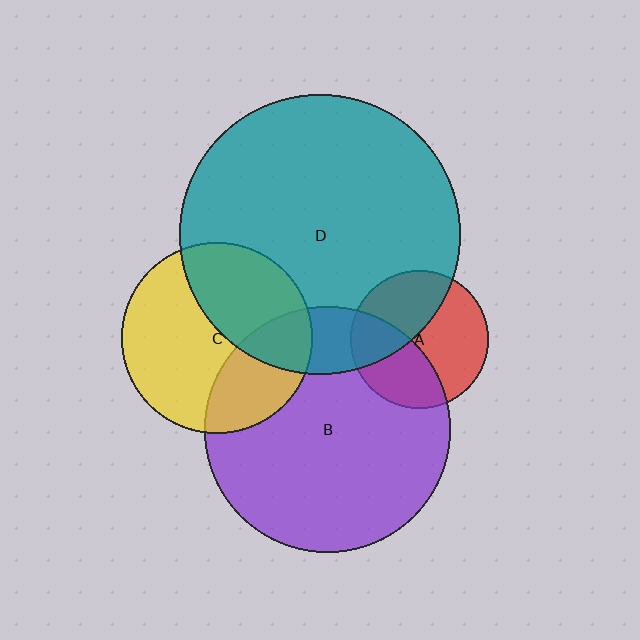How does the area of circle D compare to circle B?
Approximately 1.3 times.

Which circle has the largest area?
Circle D (teal).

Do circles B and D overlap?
Yes.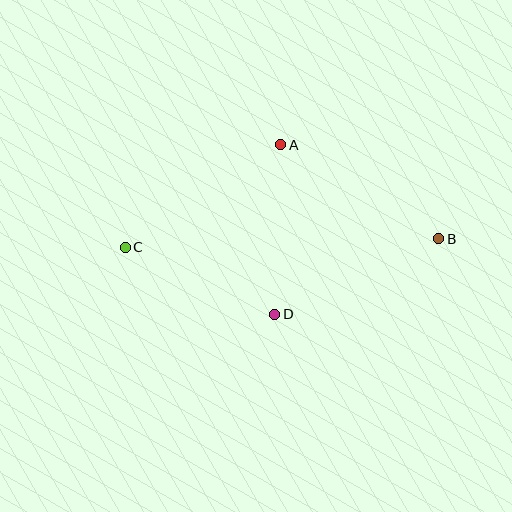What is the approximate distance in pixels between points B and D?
The distance between B and D is approximately 181 pixels.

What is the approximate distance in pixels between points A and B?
The distance between A and B is approximately 184 pixels.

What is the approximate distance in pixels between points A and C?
The distance between A and C is approximately 187 pixels.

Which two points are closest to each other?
Points C and D are closest to each other.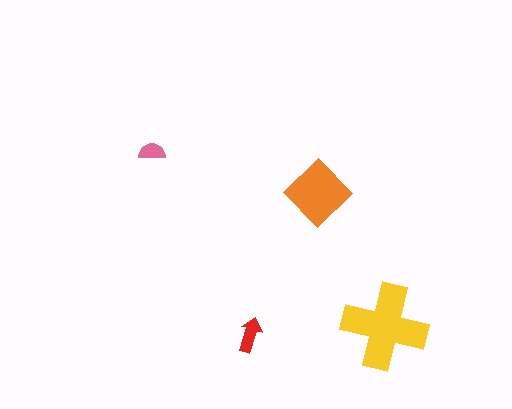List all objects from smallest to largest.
The pink semicircle, the red arrow, the orange diamond, the yellow cross.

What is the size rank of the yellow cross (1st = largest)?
1st.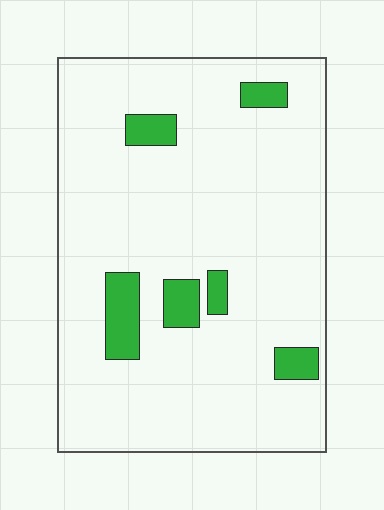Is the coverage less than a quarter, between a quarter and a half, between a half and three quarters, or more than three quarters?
Less than a quarter.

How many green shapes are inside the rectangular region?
6.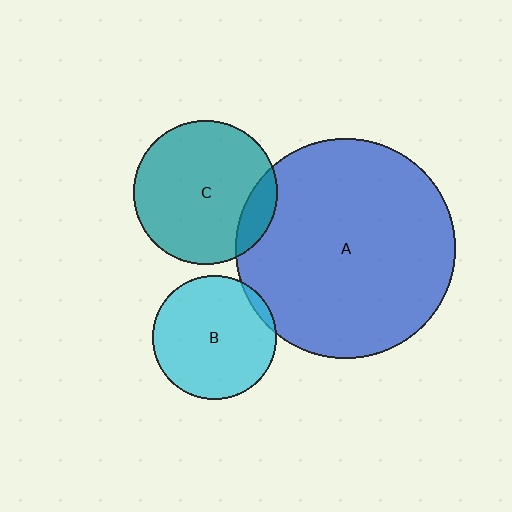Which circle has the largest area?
Circle A (blue).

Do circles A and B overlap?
Yes.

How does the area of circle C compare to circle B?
Approximately 1.3 times.